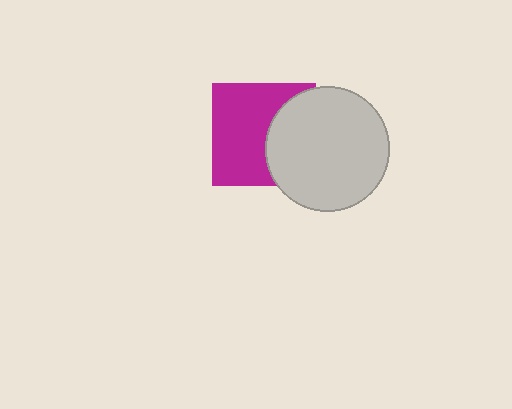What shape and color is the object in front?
The object in front is a light gray circle.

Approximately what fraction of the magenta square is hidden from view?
Roughly 38% of the magenta square is hidden behind the light gray circle.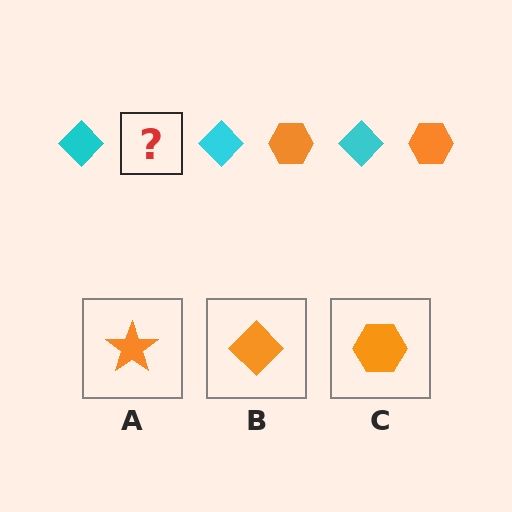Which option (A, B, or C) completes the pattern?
C.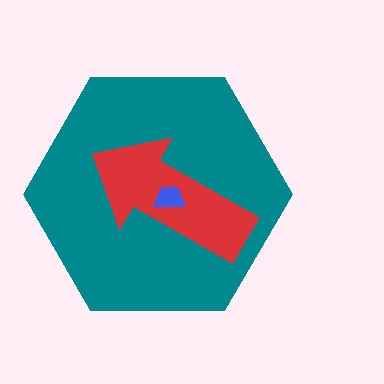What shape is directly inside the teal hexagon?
The red arrow.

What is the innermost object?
The blue trapezoid.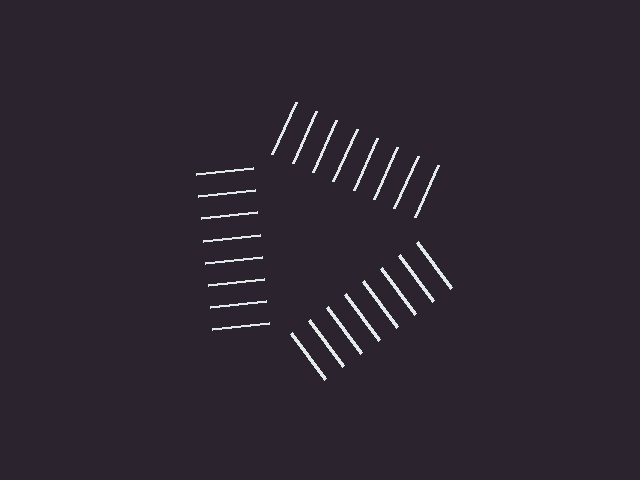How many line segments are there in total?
24 — 8 along each of the 3 edges.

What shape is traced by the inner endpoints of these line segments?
An illusory triangle — the line segments terminate on its edges but no continuous stroke is drawn.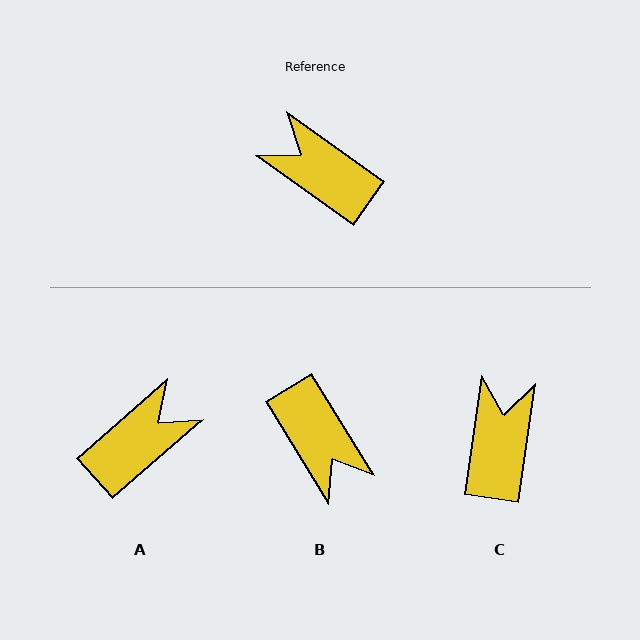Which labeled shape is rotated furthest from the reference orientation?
B, about 157 degrees away.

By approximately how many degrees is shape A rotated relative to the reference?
Approximately 103 degrees clockwise.